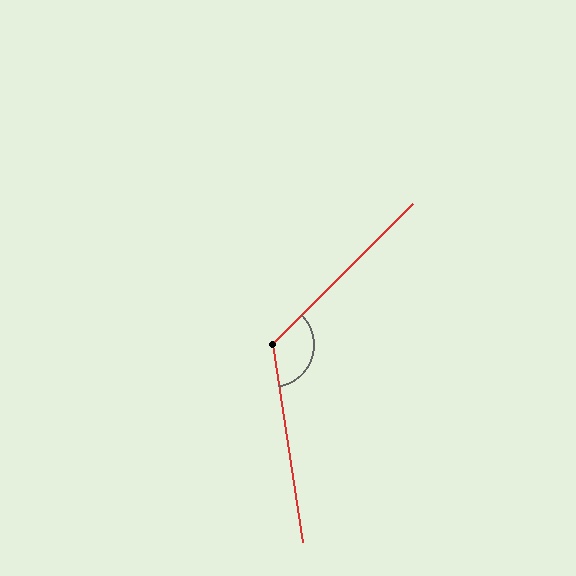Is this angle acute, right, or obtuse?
It is obtuse.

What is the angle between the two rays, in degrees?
Approximately 126 degrees.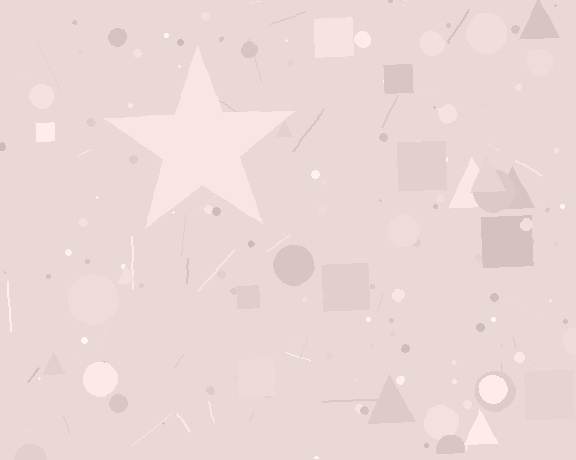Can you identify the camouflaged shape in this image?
The camouflaged shape is a star.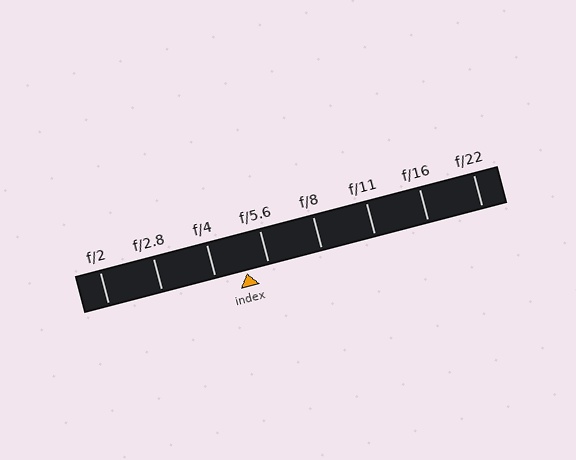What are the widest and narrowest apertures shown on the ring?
The widest aperture shown is f/2 and the narrowest is f/22.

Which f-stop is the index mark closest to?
The index mark is closest to f/5.6.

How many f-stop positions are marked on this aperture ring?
There are 8 f-stop positions marked.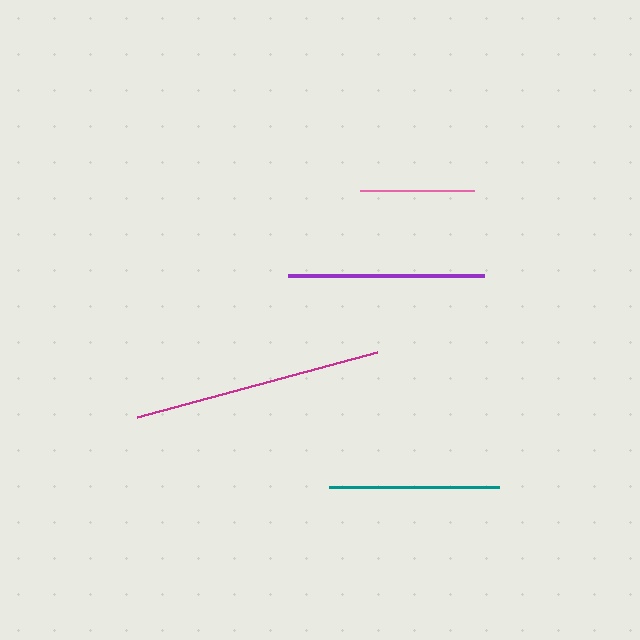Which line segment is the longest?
The magenta line is the longest at approximately 248 pixels.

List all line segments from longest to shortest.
From longest to shortest: magenta, purple, teal, pink.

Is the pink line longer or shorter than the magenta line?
The magenta line is longer than the pink line.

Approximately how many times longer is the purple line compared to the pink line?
The purple line is approximately 1.7 times the length of the pink line.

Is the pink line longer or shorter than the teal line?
The teal line is longer than the pink line.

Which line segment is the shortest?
The pink line is the shortest at approximately 114 pixels.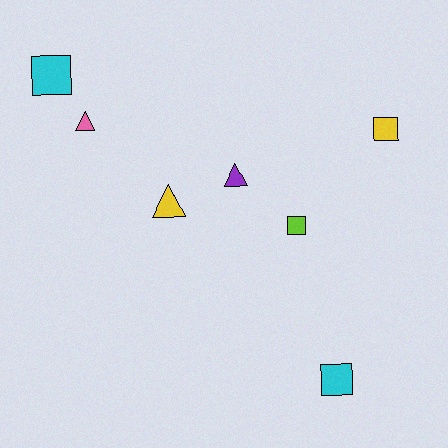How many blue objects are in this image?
There are no blue objects.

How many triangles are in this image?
There are 3 triangles.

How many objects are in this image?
There are 7 objects.